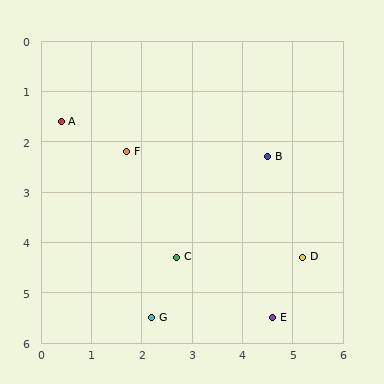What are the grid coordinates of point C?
Point C is at approximately (2.7, 4.3).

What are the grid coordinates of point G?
Point G is at approximately (2.2, 5.5).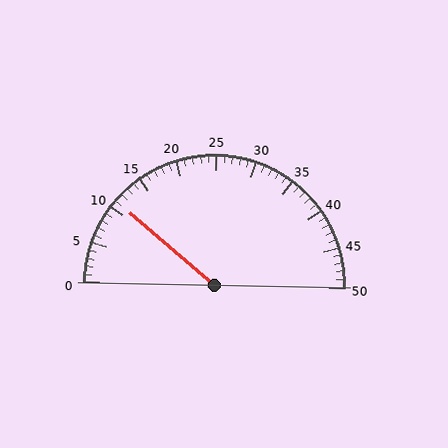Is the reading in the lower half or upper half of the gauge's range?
The reading is in the lower half of the range (0 to 50).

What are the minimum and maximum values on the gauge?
The gauge ranges from 0 to 50.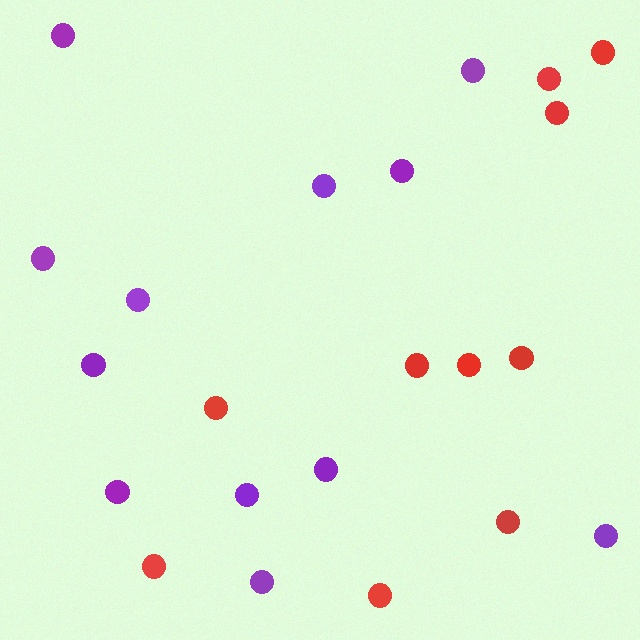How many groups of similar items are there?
There are 2 groups: one group of purple circles (12) and one group of red circles (10).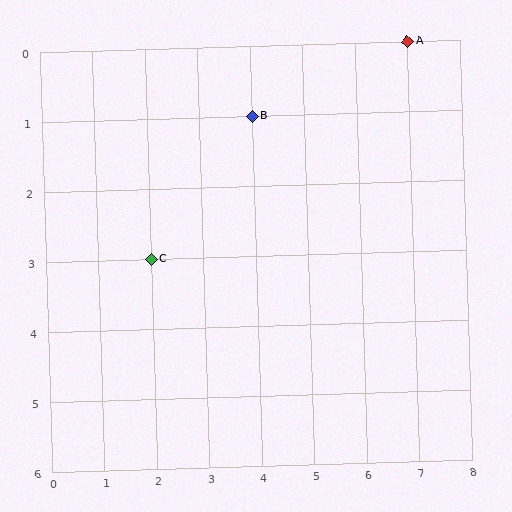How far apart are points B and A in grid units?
Points B and A are 3 columns and 1 row apart (about 3.2 grid units diagonally).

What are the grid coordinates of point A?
Point A is at grid coordinates (7, 0).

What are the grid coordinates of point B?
Point B is at grid coordinates (4, 1).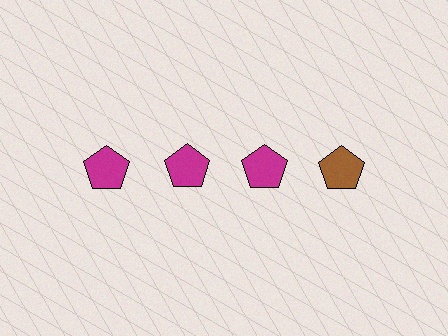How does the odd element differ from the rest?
It has a different color: brown instead of magenta.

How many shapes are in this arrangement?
There are 4 shapes arranged in a grid pattern.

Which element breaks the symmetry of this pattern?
The brown pentagon in the top row, second from right column breaks the symmetry. All other shapes are magenta pentagons.